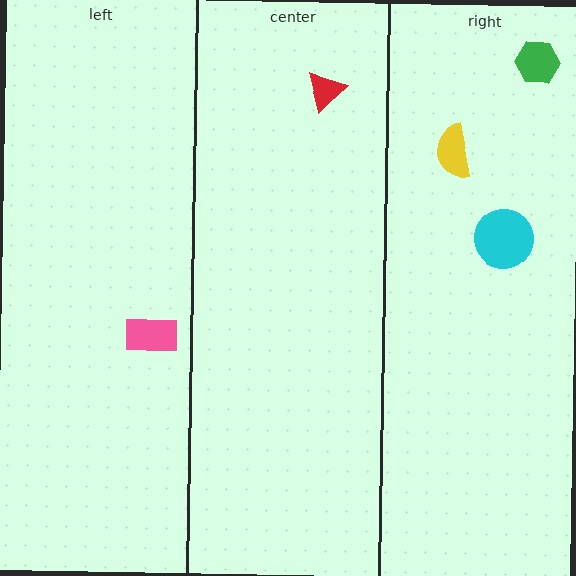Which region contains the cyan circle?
The right region.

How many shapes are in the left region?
1.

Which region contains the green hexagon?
The right region.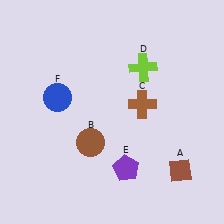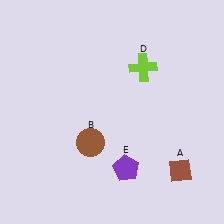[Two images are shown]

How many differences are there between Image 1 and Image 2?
There are 2 differences between the two images.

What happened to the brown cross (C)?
The brown cross (C) was removed in Image 2. It was in the top-right area of Image 1.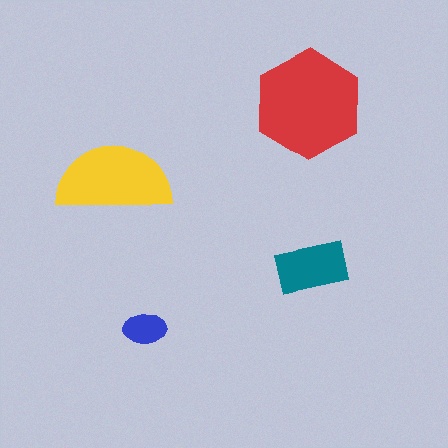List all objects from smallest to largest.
The blue ellipse, the teal rectangle, the yellow semicircle, the red hexagon.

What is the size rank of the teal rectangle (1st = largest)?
3rd.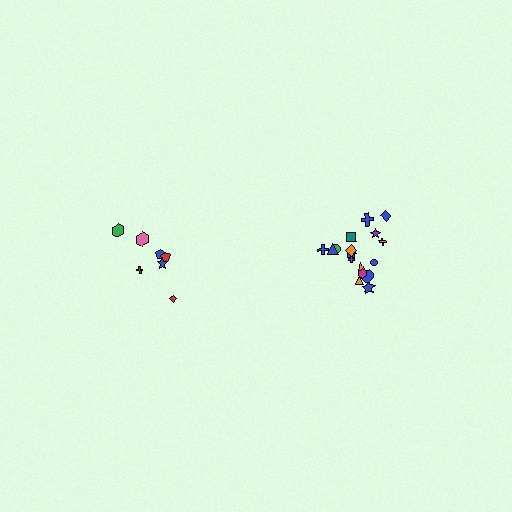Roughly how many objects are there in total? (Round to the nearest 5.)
Roughly 25 objects in total.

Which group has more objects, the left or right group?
The right group.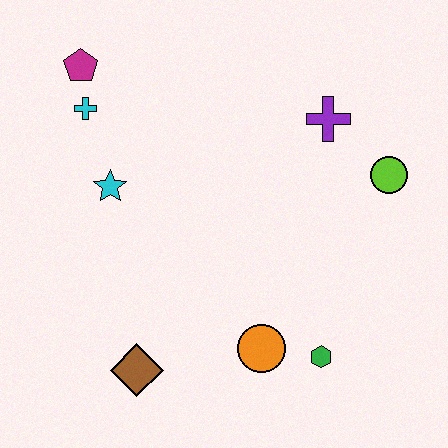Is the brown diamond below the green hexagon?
Yes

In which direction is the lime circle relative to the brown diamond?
The lime circle is to the right of the brown diamond.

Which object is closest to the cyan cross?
The magenta pentagon is closest to the cyan cross.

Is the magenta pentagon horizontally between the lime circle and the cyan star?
No